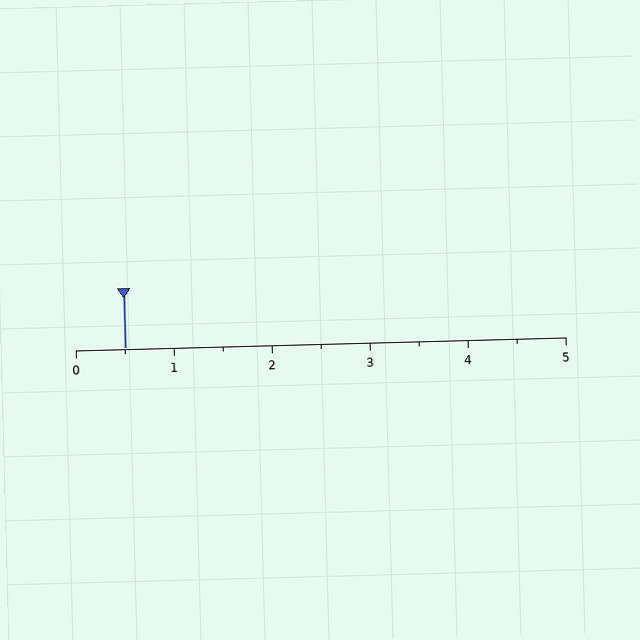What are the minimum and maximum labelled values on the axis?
The axis runs from 0 to 5.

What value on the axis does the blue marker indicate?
The marker indicates approximately 0.5.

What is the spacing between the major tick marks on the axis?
The major ticks are spaced 1 apart.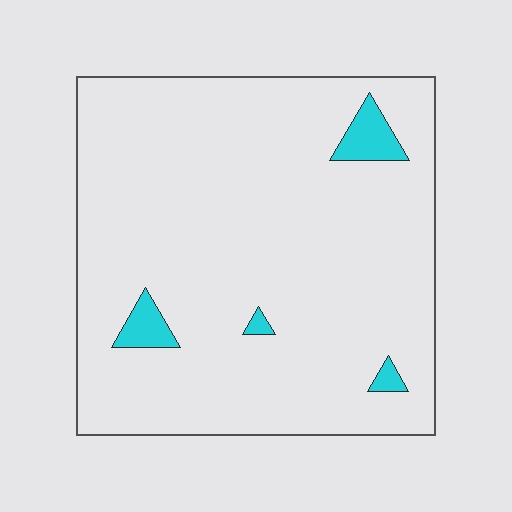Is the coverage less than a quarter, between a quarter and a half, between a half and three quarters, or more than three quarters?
Less than a quarter.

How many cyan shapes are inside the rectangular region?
4.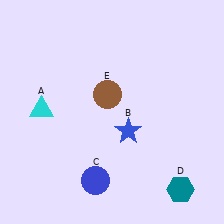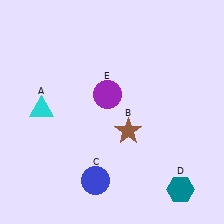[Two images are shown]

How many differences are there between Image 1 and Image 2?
There are 2 differences between the two images.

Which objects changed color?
B changed from blue to brown. E changed from brown to purple.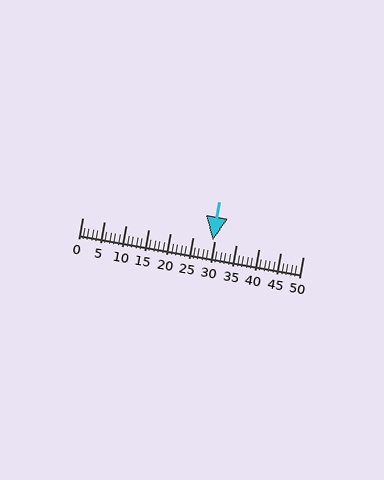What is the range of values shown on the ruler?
The ruler shows values from 0 to 50.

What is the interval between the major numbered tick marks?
The major tick marks are spaced 5 units apart.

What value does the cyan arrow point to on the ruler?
The cyan arrow points to approximately 30.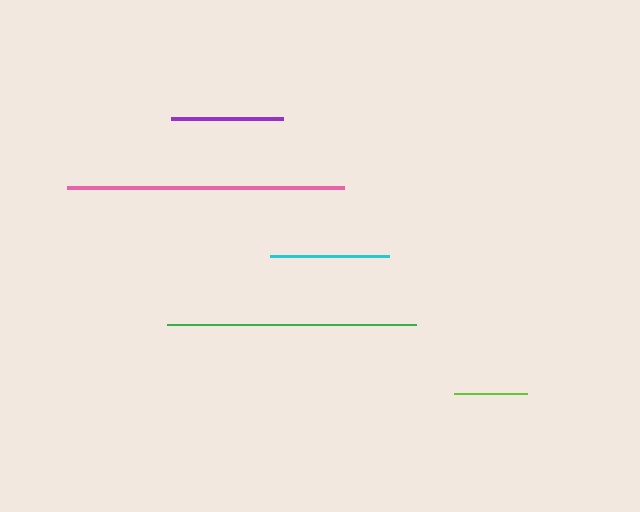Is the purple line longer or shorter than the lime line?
The purple line is longer than the lime line.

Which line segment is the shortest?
The lime line is the shortest at approximately 73 pixels.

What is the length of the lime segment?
The lime segment is approximately 73 pixels long.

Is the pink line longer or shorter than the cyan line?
The pink line is longer than the cyan line.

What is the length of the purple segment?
The purple segment is approximately 112 pixels long.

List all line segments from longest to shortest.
From longest to shortest: pink, green, cyan, purple, lime.